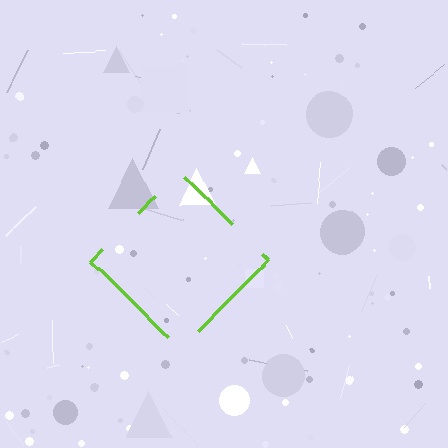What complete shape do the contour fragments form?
The contour fragments form a diamond.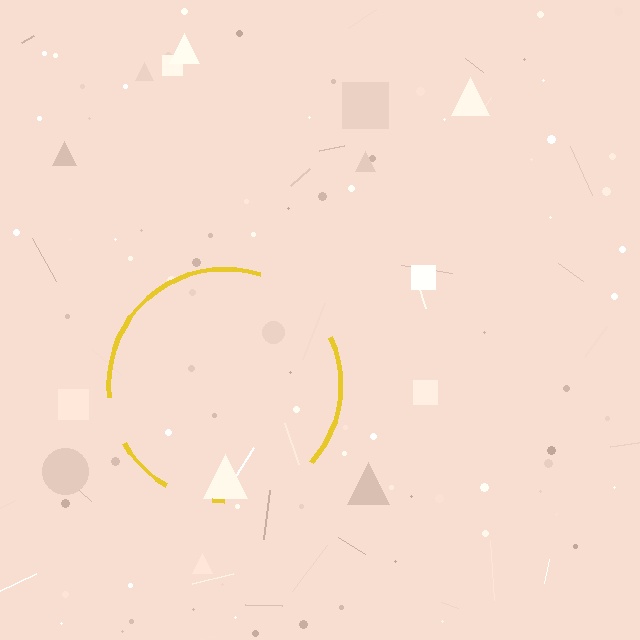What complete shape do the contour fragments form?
The contour fragments form a circle.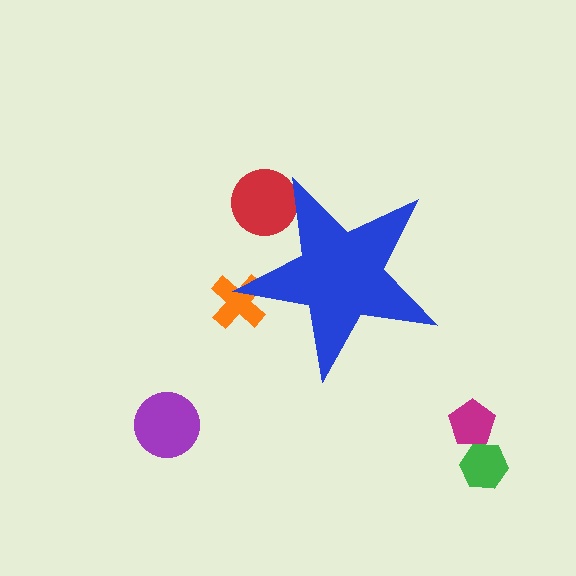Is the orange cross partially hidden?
Yes, the orange cross is partially hidden behind the blue star.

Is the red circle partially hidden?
Yes, the red circle is partially hidden behind the blue star.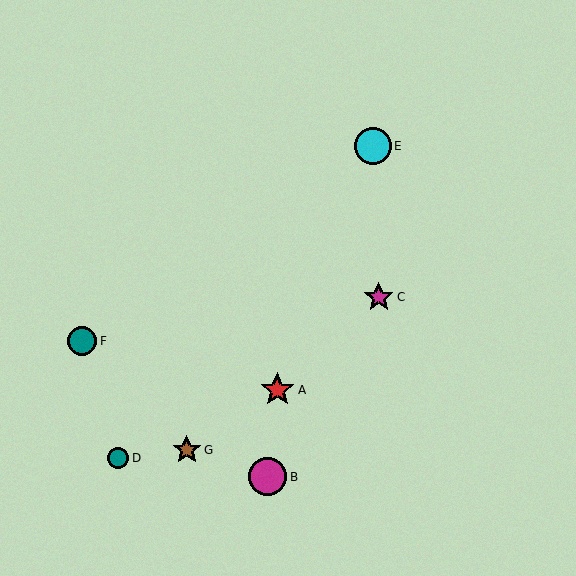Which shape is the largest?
The magenta circle (labeled B) is the largest.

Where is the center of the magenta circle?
The center of the magenta circle is at (268, 477).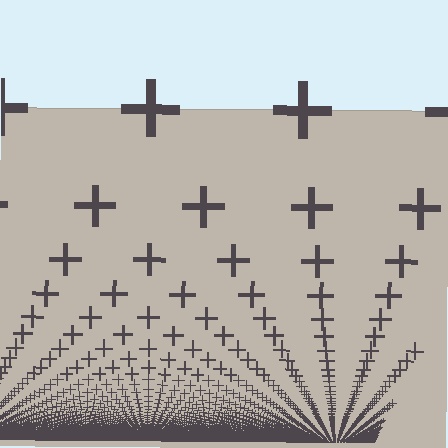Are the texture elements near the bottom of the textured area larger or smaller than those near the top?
Smaller. The gradient is inverted — elements near the bottom are smaller and denser.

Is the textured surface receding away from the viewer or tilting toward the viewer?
The surface appears to tilt toward the viewer. Texture elements get larger and sparser toward the top.